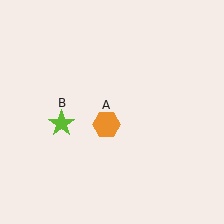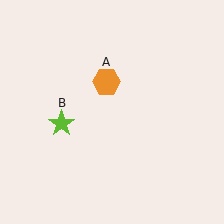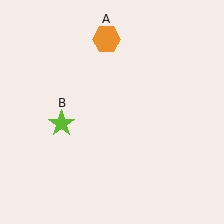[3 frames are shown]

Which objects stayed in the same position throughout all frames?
Lime star (object B) remained stationary.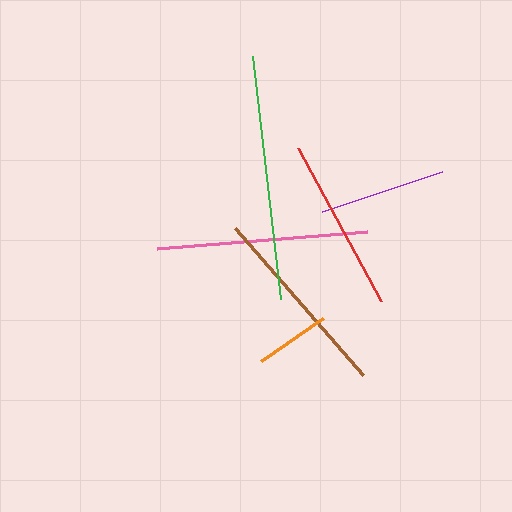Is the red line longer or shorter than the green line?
The green line is longer than the red line.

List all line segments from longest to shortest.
From longest to shortest: green, pink, brown, red, purple, orange.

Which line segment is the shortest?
The orange line is the shortest at approximately 75 pixels.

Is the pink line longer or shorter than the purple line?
The pink line is longer than the purple line.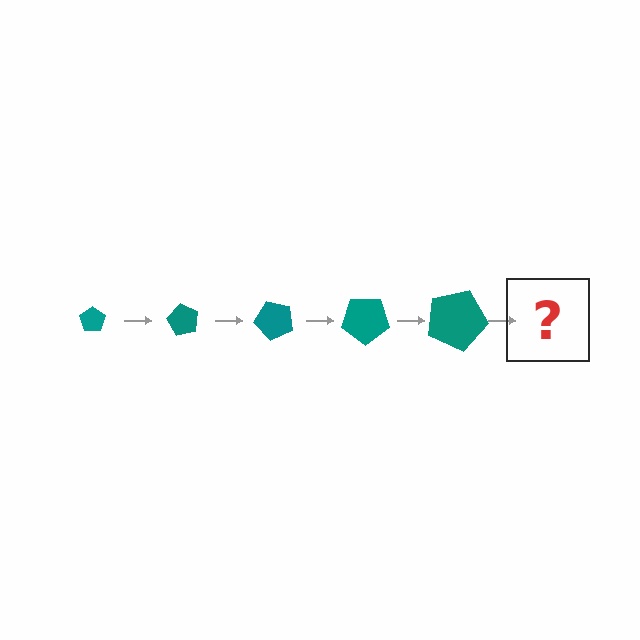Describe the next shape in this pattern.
It should be a pentagon, larger than the previous one and rotated 300 degrees from the start.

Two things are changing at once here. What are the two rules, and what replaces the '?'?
The two rules are that the pentagon grows larger each step and it rotates 60 degrees each step. The '?' should be a pentagon, larger than the previous one and rotated 300 degrees from the start.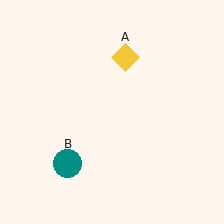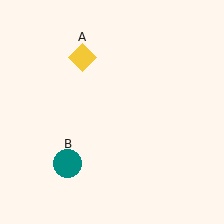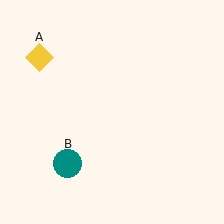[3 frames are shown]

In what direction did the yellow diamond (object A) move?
The yellow diamond (object A) moved left.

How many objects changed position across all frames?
1 object changed position: yellow diamond (object A).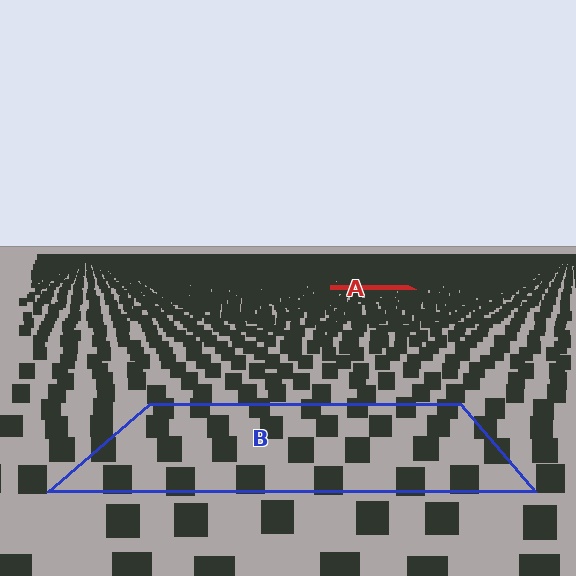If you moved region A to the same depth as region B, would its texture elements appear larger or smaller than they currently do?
They would appear larger. At a closer depth, the same texture elements are projected at a bigger on-screen size.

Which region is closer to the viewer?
Region B is closer. The texture elements there are larger and more spread out.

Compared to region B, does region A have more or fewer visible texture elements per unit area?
Region A has more texture elements per unit area — they are packed more densely because it is farther away.